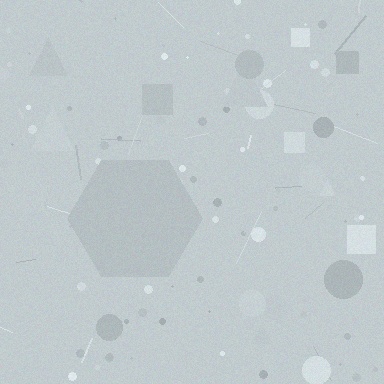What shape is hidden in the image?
A hexagon is hidden in the image.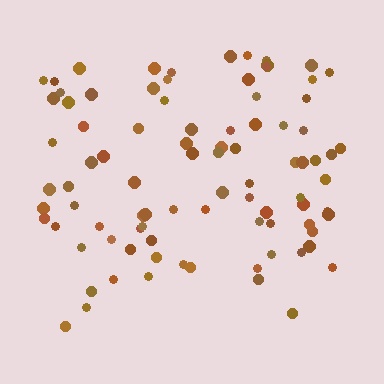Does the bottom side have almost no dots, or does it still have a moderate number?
Still a moderate number, just noticeably fewer than the top.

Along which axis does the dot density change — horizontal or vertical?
Vertical.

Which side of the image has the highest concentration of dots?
The top.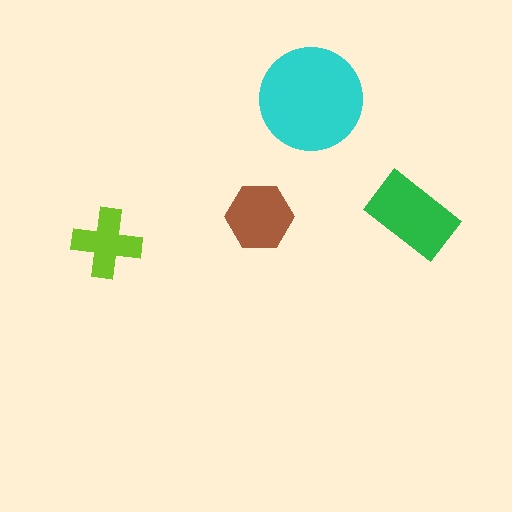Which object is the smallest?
The lime cross.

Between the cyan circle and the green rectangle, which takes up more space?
The cyan circle.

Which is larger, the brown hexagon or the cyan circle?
The cyan circle.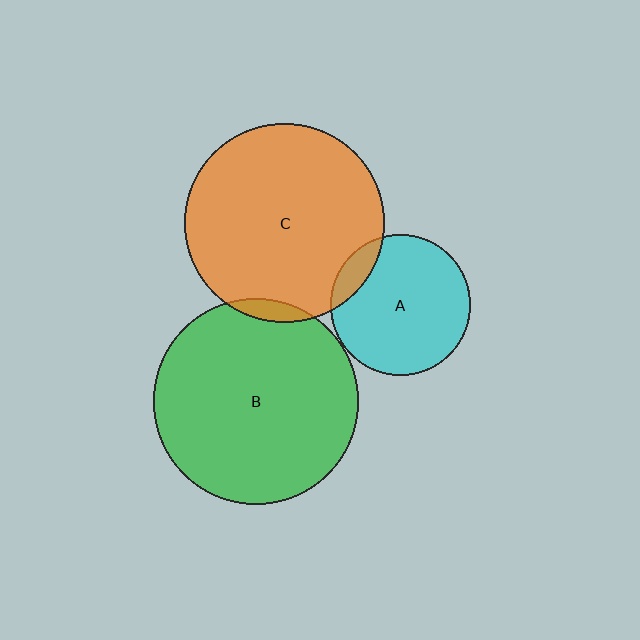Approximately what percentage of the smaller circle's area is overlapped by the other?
Approximately 10%.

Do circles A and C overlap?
Yes.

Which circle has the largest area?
Circle B (green).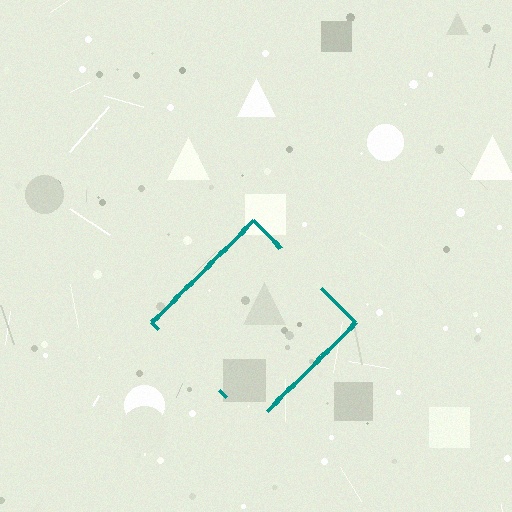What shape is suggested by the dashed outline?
The dashed outline suggests a diamond.